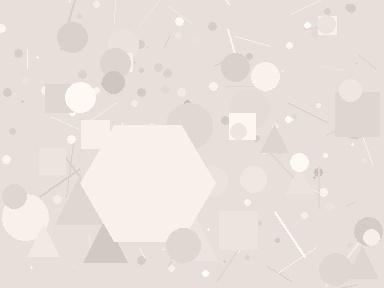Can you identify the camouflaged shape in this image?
The camouflaged shape is a hexagon.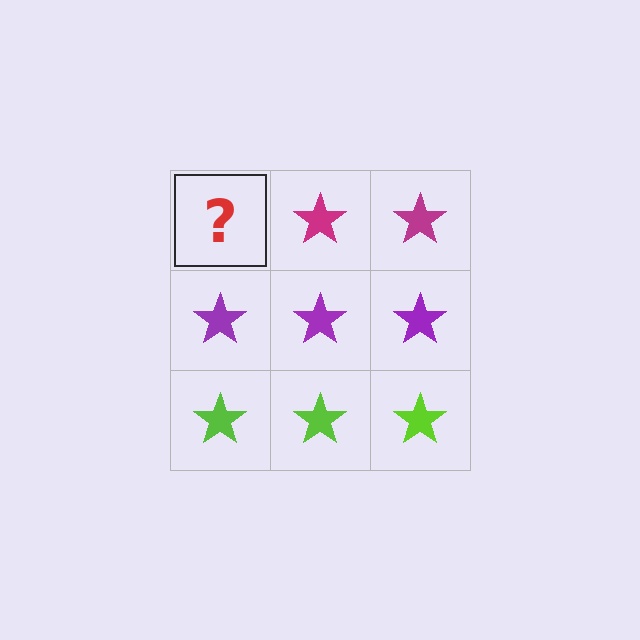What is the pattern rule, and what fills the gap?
The rule is that each row has a consistent color. The gap should be filled with a magenta star.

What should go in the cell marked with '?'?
The missing cell should contain a magenta star.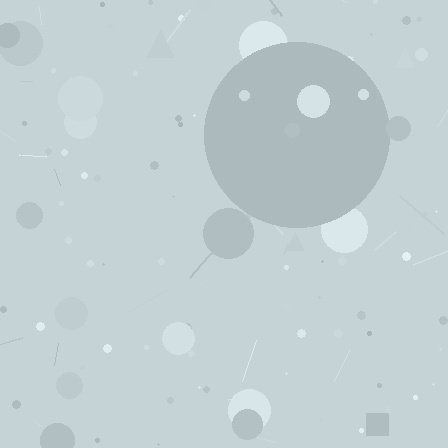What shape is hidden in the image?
A circle is hidden in the image.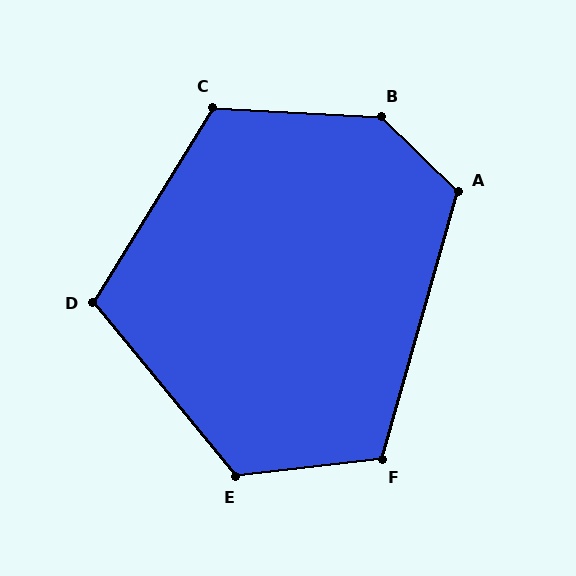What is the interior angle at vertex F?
Approximately 113 degrees (obtuse).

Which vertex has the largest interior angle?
B, at approximately 138 degrees.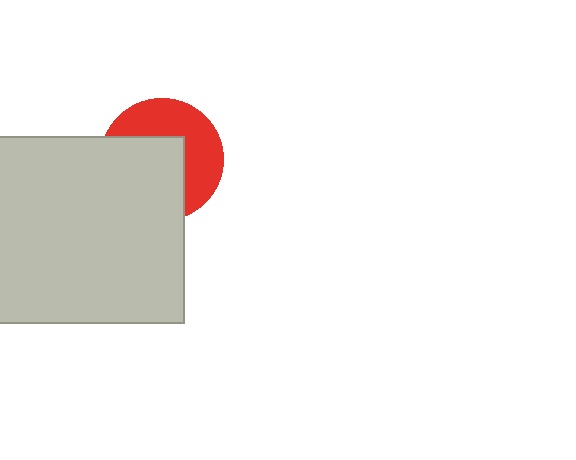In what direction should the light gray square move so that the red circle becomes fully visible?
The light gray square should move toward the lower-left. That is the shortest direction to clear the overlap and leave the red circle fully visible.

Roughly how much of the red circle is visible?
About half of it is visible (roughly 46%).